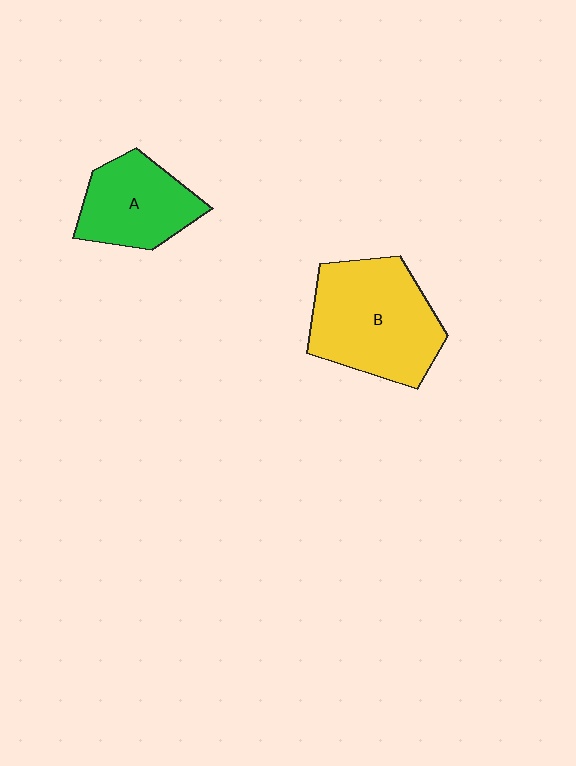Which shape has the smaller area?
Shape A (green).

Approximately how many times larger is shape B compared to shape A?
Approximately 1.5 times.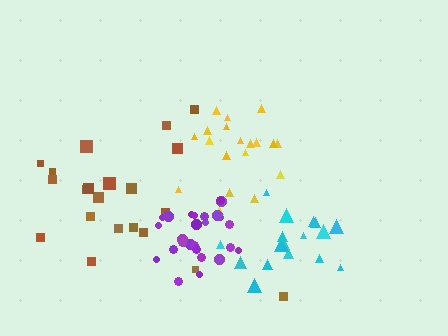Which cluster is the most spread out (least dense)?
Brown.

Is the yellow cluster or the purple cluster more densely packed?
Purple.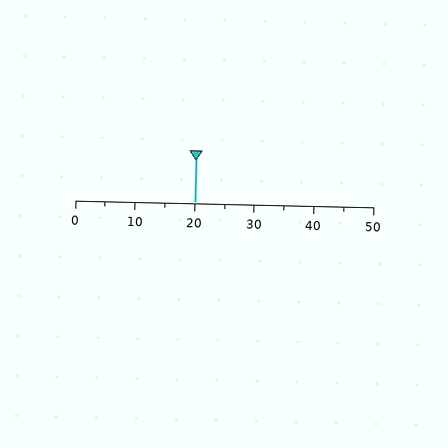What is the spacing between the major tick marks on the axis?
The major ticks are spaced 10 apart.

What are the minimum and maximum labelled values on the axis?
The axis runs from 0 to 50.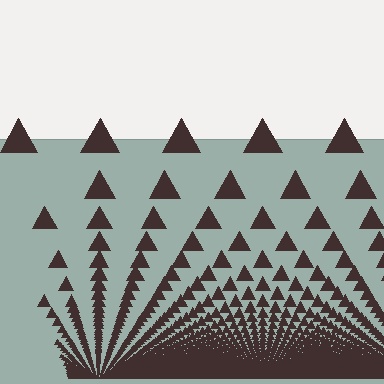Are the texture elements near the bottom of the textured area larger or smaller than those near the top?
Smaller. The gradient is inverted — elements near the bottom are smaller and denser.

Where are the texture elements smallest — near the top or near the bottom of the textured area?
Near the bottom.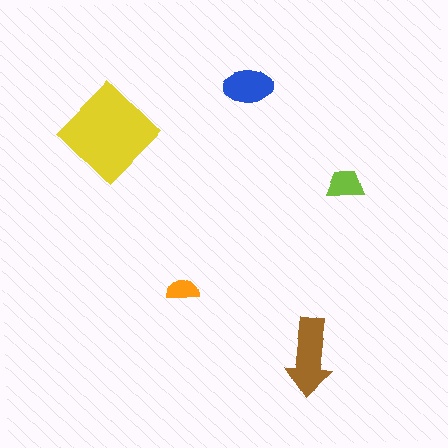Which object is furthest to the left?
The yellow diamond is leftmost.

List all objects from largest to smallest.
The yellow diamond, the brown arrow, the blue ellipse, the lime trapezoid, the orange semicircle.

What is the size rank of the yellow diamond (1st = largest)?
1st.